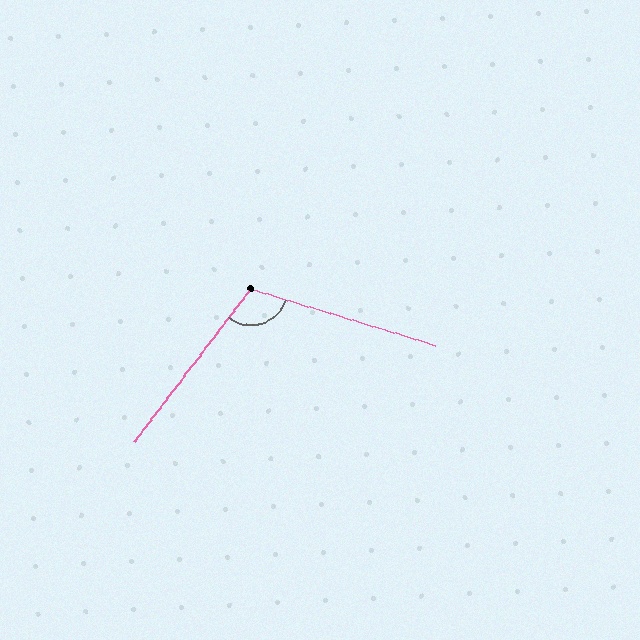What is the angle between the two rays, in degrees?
Approximately 110 degrees.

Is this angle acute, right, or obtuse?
It is obtuse.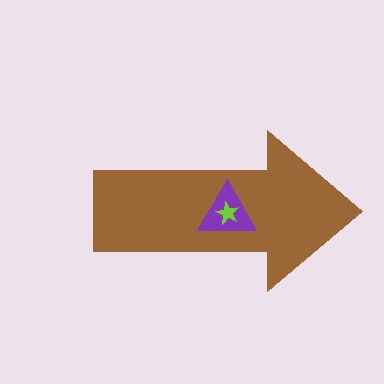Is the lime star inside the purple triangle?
Yes.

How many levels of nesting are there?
3.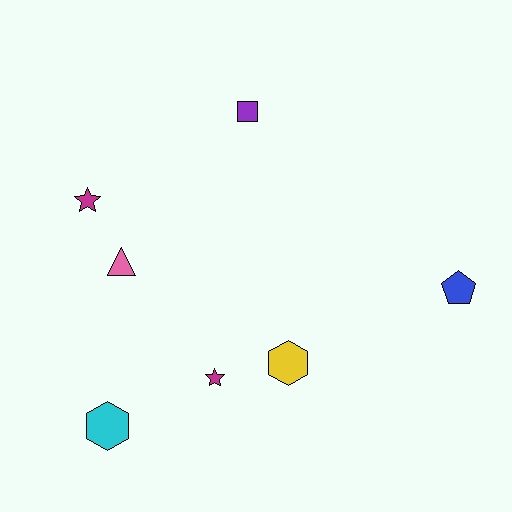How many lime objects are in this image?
There are no lime objects.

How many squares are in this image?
There is 1 square.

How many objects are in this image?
There are 7 objects.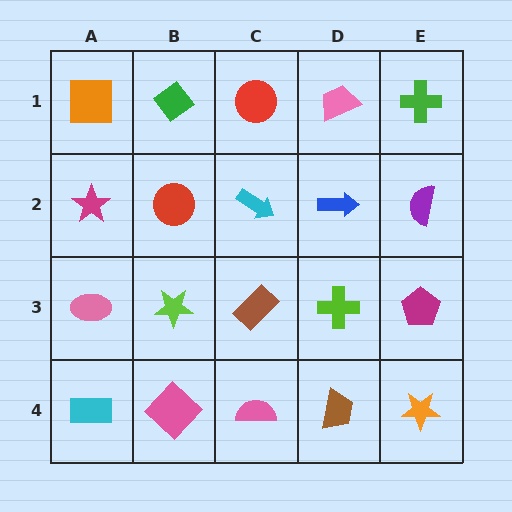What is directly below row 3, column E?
An orange star.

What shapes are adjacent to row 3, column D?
A blue arrow (row 2, column D), a brown trapezoid (row 4, column D), a brown rectangle (row 3, column C), a magenta pentagon (row 3, column E).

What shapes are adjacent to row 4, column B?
A lime star (row 3, column B), a cyan rectangle (row 4, column A), a pink semicircle (row 4, column C).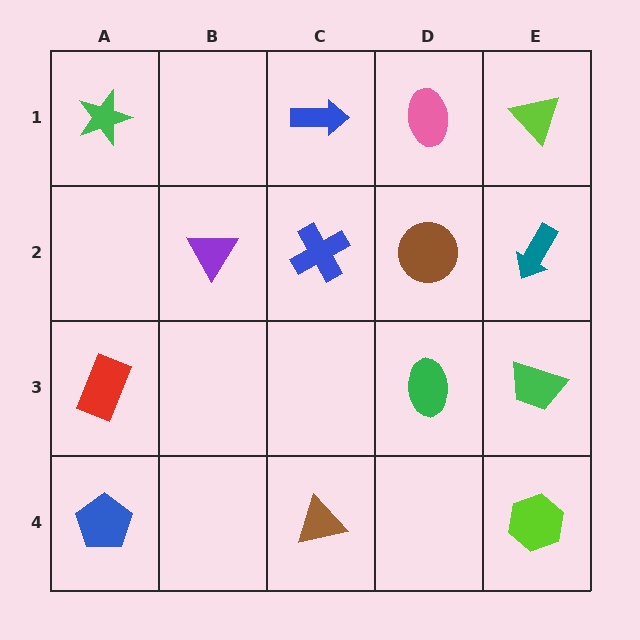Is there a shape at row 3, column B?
No, that cell is empty.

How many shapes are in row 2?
4 shapes.